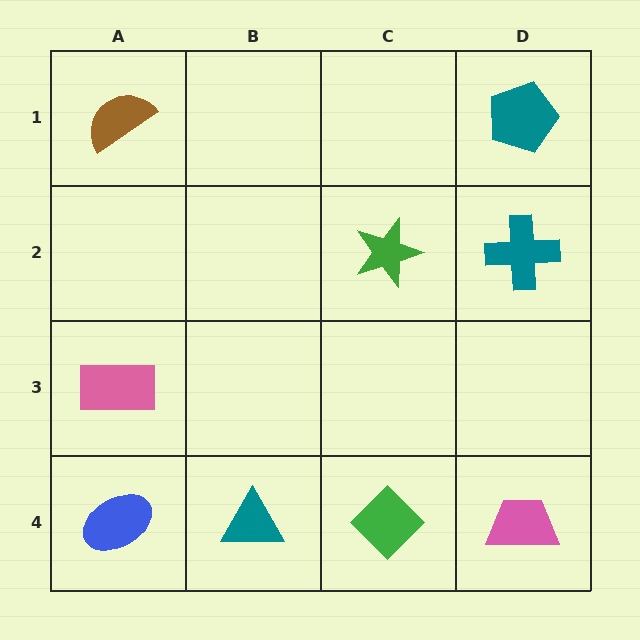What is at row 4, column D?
A pink trapezoid.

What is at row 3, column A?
A pink rectangle.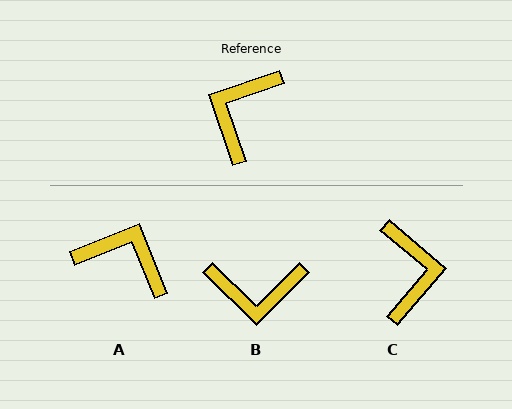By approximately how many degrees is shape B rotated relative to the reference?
Approximately 117 degrees counter-clockwise.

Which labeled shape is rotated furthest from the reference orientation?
C, about 149 degrees away.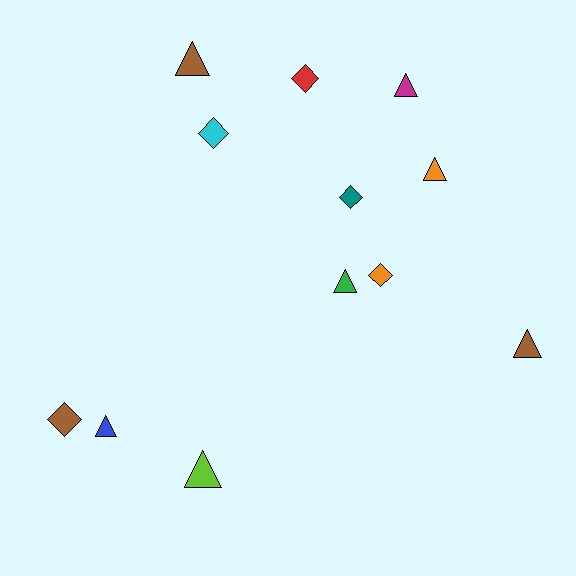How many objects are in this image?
There are 12 objects.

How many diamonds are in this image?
There are 5 diamonds.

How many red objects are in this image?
There is 1 red object.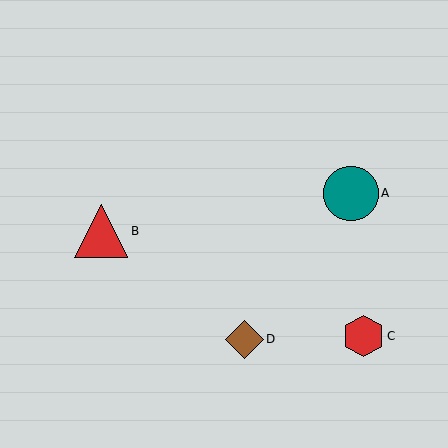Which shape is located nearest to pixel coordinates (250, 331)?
The brown diamond (labeled D) at (244, 339) is nearest to that location.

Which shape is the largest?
The teal circle (labeled A) is the largest.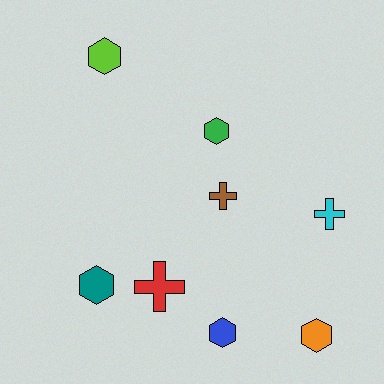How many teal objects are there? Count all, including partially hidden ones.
There is 1 teal object.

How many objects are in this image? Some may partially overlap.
There are 8 objects.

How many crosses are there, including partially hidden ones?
There are 3 crosses.